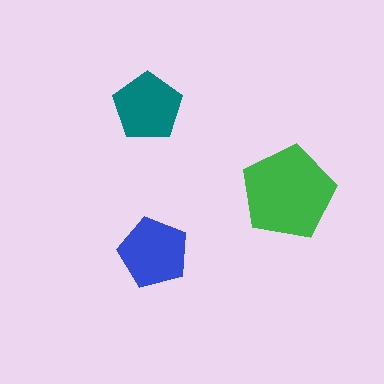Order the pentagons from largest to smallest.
the green one, the blue one, the teal one.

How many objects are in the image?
There are 3 objects in the image.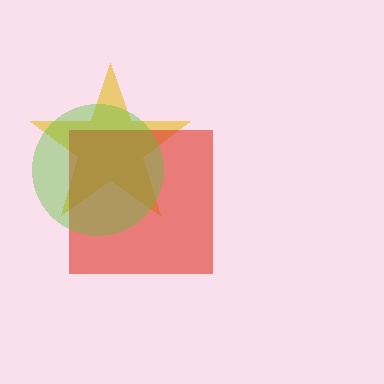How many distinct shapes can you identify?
There are 3 distinct shapes: a yellow star, a red square, a lime circle.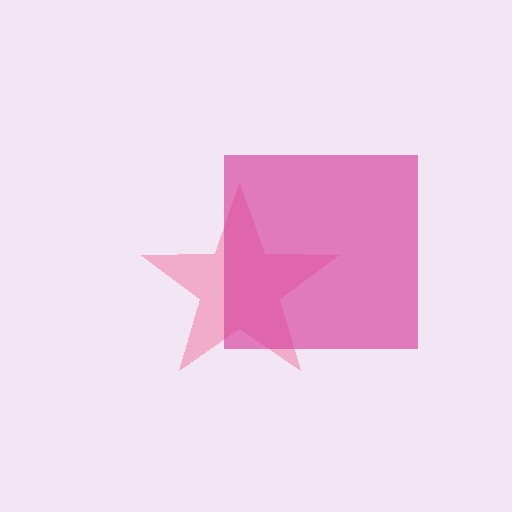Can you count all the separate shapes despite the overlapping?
Yes, there are 2 separate shapes.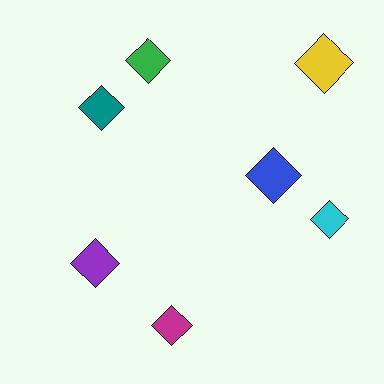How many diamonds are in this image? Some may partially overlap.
There are 7 diamonds.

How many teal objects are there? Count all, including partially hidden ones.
There is 1 teal object.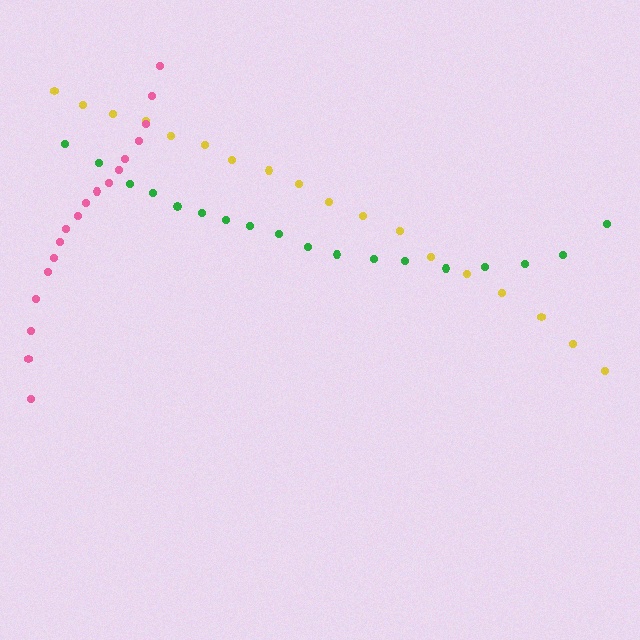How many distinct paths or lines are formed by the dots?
There are 3 distinct paths.